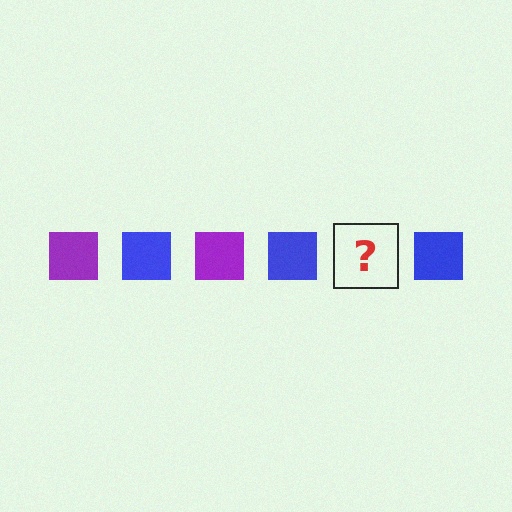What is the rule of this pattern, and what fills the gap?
The rule is that the pattern cycles through purple, blue squares. The gap should be filled with a purple square.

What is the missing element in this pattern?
The missing element is a purple square.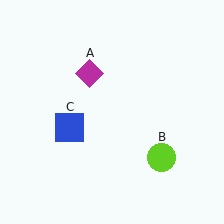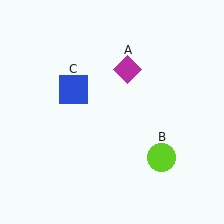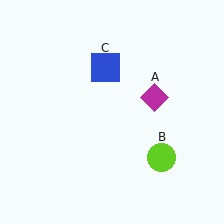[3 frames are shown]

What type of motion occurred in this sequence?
The magenta diamond (object A), blue square (object C) rotated clockwise around the center of the scene.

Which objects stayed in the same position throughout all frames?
Lime circle (object B) remained stationary.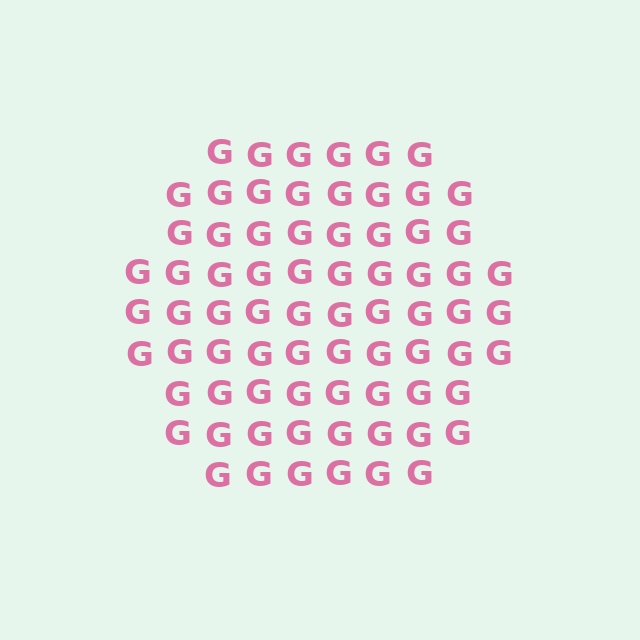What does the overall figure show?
The overall figure shows a hexagon.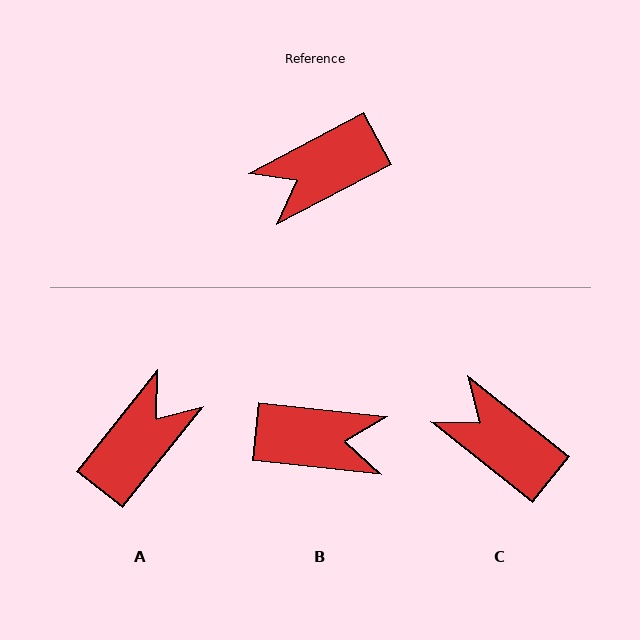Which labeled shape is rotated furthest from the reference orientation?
A, about 157 degrees away.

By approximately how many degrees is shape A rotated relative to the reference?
Approximately 157 degrees clockwise.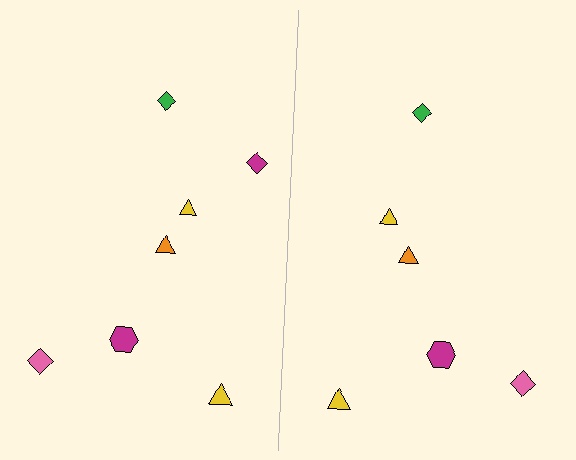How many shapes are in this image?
There are 13 shapes in this image.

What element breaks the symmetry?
A magenta diamond is missing from the right side.